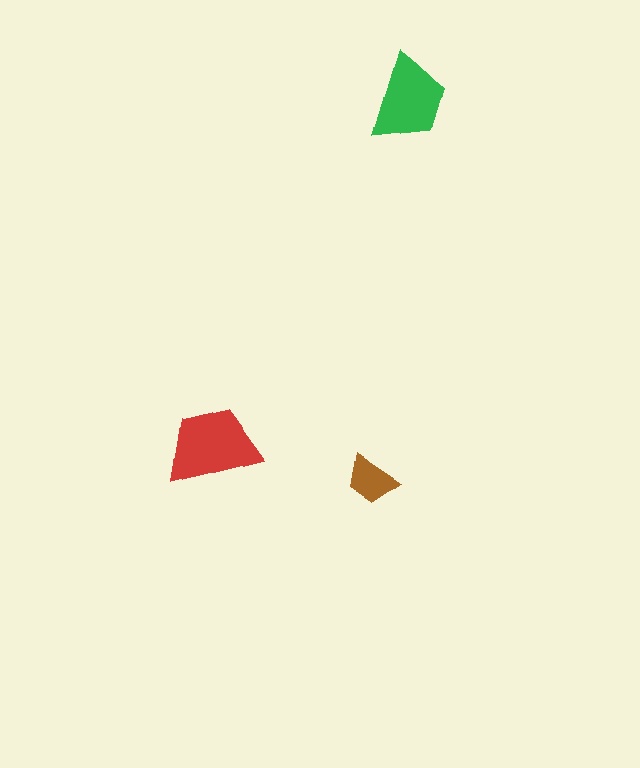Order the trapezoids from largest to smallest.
the red one, the green one, the brown one.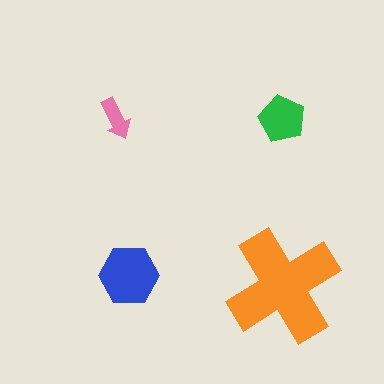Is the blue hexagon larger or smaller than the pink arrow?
Larger.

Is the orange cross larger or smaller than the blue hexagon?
Larger.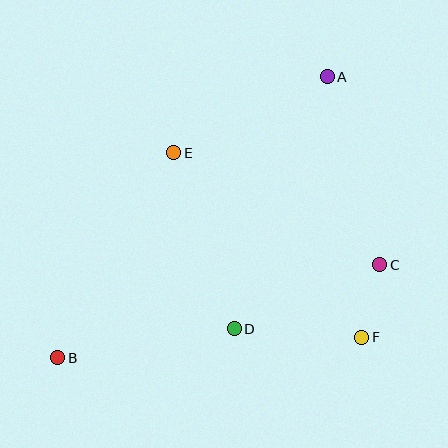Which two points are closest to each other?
Points C and F are closest to each other.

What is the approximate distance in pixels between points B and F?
The distance between B and F is approximately 305 pixels.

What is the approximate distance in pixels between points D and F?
The distance between D and F is approximately 128 pixels.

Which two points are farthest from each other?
Points A and B are farthest from each other.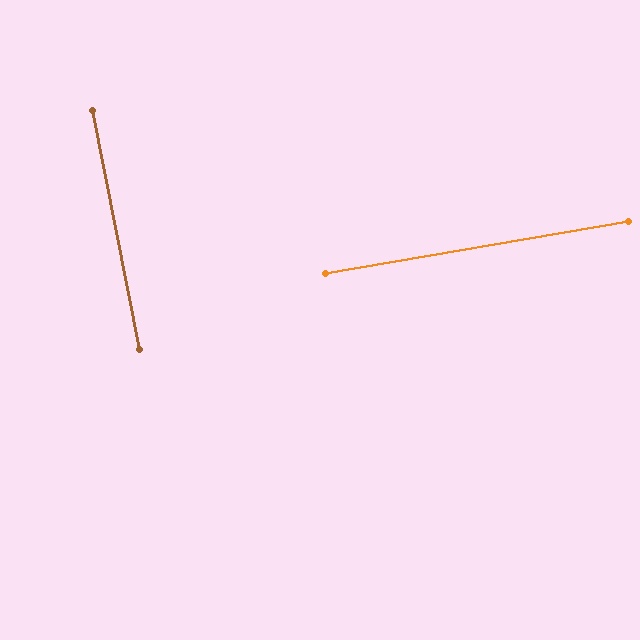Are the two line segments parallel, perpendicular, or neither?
Perpendicular — they meet at approximately 89°.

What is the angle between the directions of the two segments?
Approximately 89 degrees.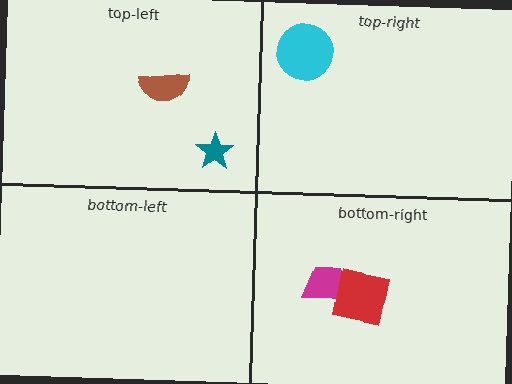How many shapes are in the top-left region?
2.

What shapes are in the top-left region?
The brown semicircle, the teal star.